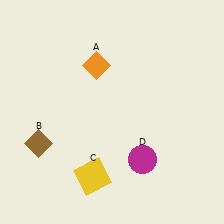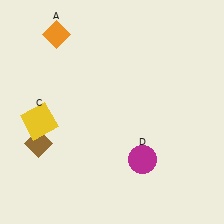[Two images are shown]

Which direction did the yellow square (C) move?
The yellow square (C) moved up.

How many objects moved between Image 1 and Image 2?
2 objects moved between the two images.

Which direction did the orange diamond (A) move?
The orange diamond (A) moved left.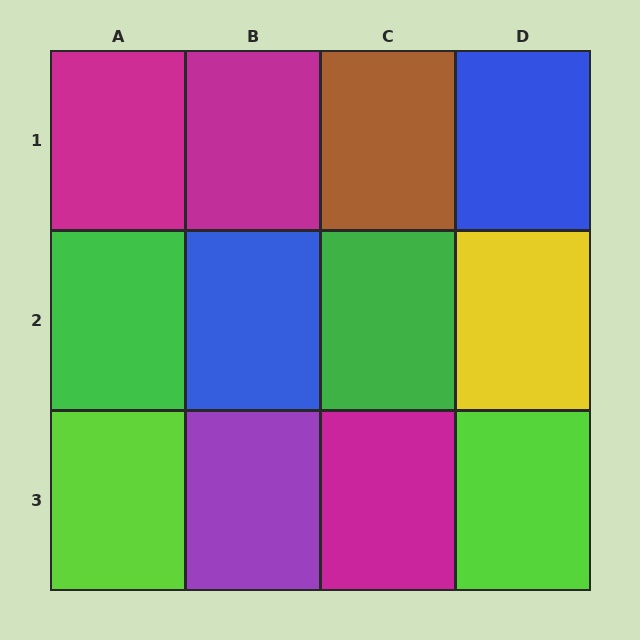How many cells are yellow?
1 cell is yellow.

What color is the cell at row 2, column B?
Blue.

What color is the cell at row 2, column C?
Green.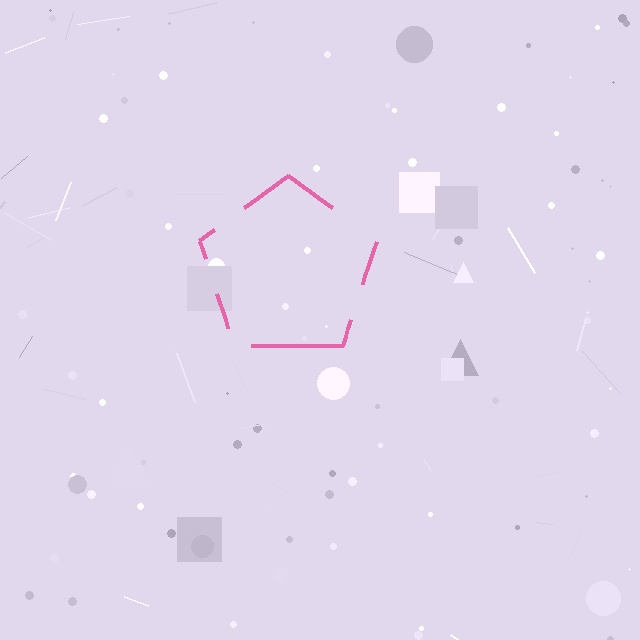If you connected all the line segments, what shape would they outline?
They would outline a pentagon.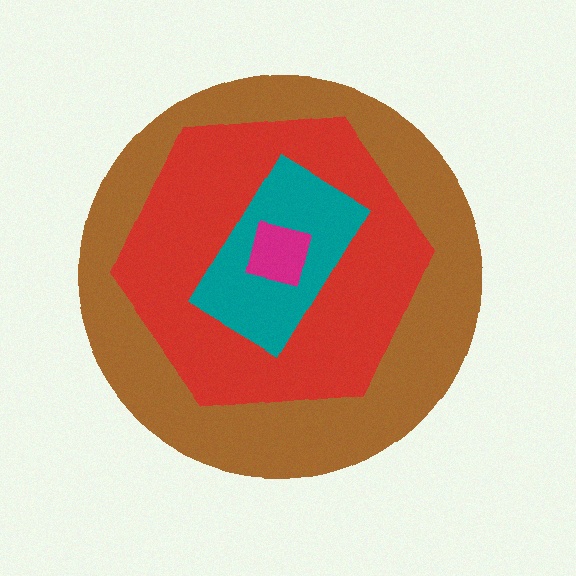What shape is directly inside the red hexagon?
The teal rectangle.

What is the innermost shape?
The magenta square.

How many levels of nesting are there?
4.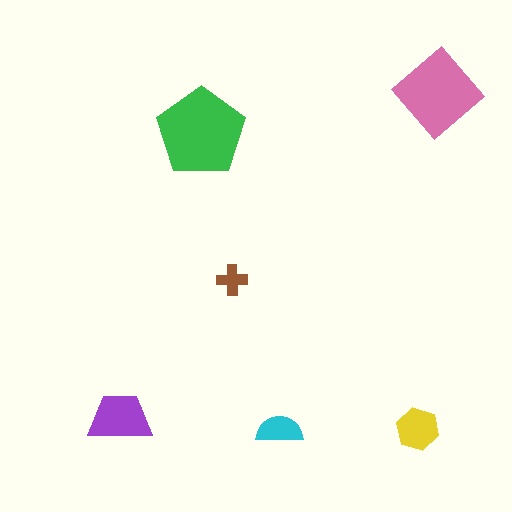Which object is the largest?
The green pentagon.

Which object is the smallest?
The brown cross.